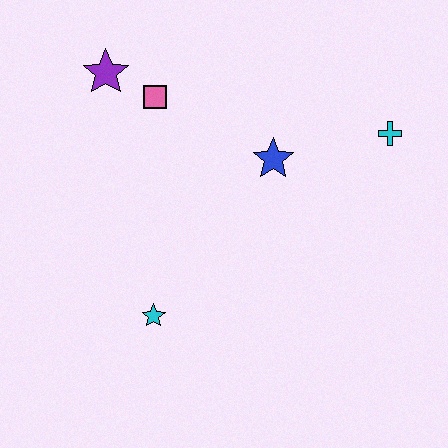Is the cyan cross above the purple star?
No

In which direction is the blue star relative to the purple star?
The blue star is to the right of the purple star.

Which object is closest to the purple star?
The pink square is closest to the purple star.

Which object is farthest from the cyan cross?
The cyan star is farthest from the cyan cross.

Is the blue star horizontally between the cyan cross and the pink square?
Yes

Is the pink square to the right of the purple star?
Yes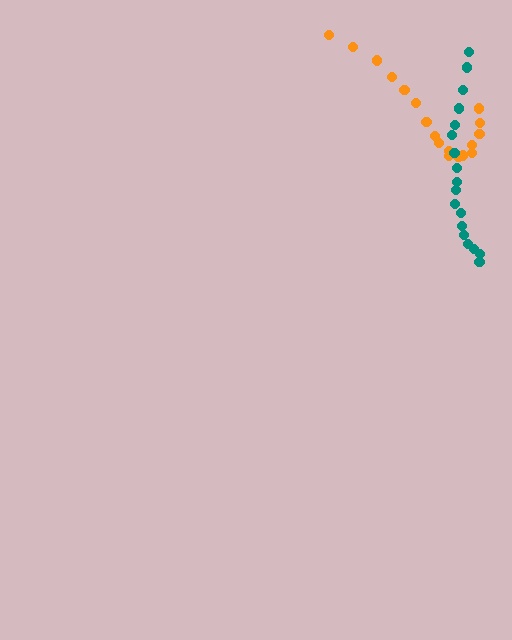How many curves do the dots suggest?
There are 2 distinct paths.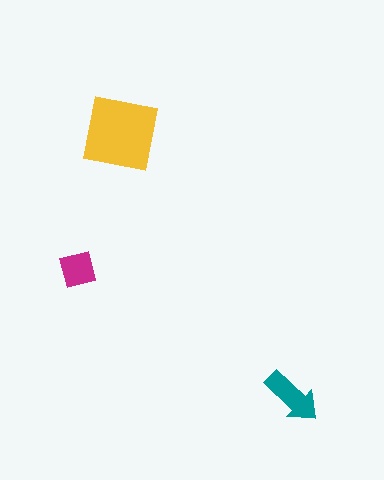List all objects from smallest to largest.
The magenta square, the teal arrow, the yellow square.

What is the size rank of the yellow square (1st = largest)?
1st.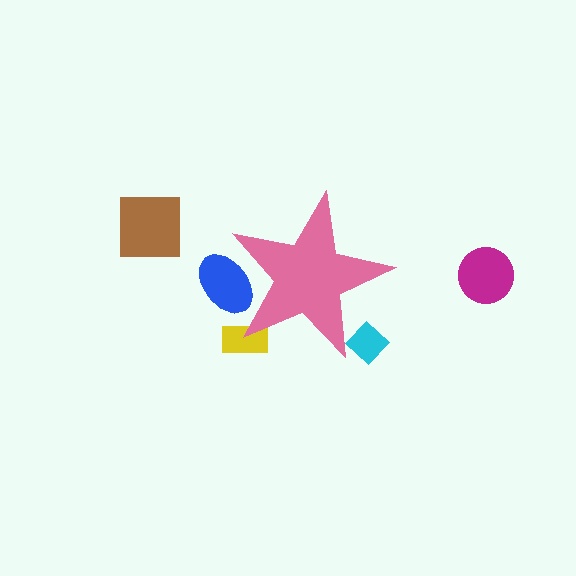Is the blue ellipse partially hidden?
Yes, the blue ellipse is partially hidden behind the pink star.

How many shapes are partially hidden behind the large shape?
3 shapes are partially hidden.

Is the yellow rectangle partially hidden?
Yes, the yellow rectangle is partially hidden behind the pink star.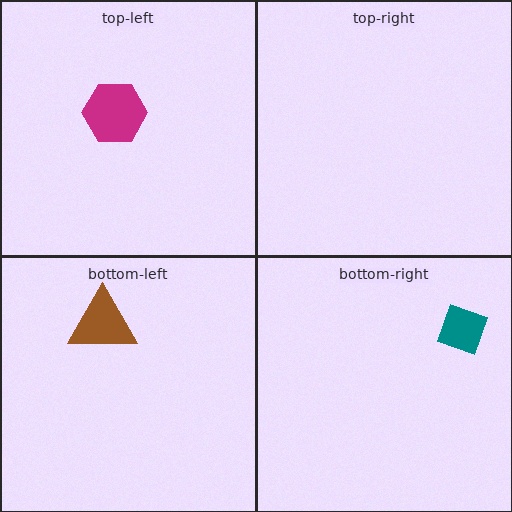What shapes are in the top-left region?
The magenta hexagon.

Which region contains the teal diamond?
The bottom-right region.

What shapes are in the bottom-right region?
The teal diamond.